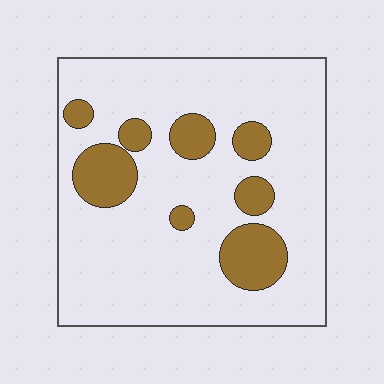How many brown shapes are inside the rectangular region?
8.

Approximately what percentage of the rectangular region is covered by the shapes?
Approximately 20%.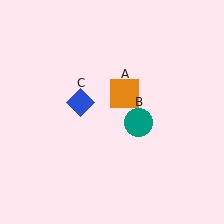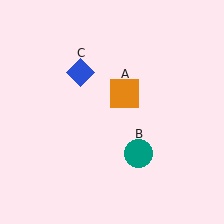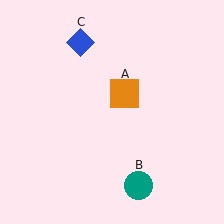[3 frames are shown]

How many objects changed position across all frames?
2 objects changed position: teal circle (object B), blue diamond (object C).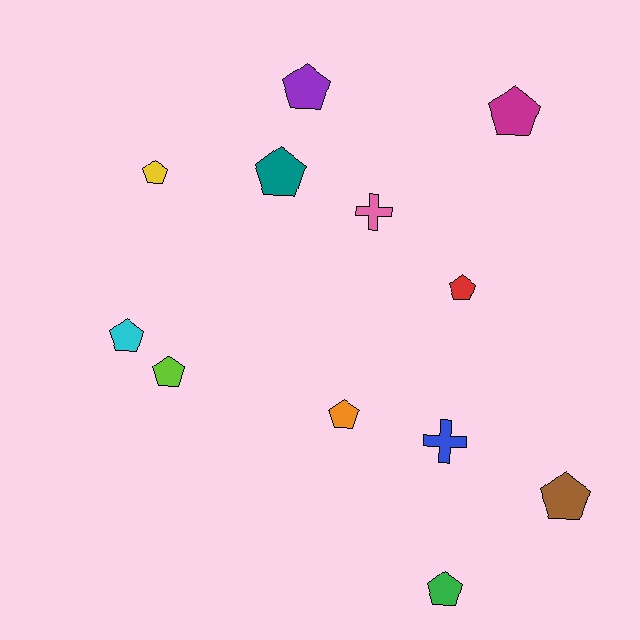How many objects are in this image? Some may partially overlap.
There are 12 objects.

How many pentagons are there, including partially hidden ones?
There are 10 pentagons.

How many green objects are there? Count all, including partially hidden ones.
There is 1 green object.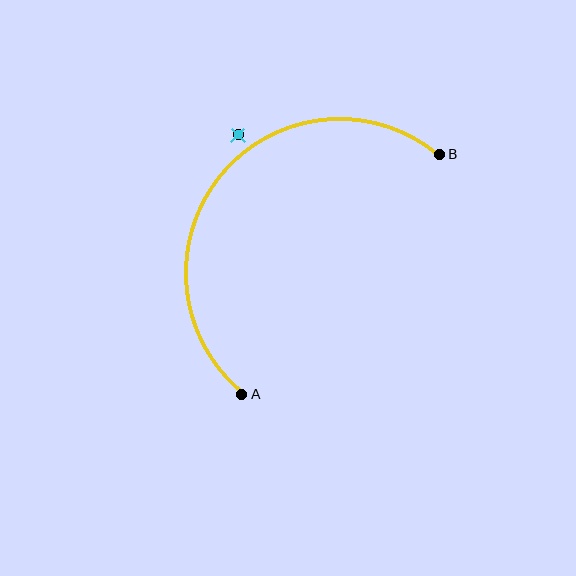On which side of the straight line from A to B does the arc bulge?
The arc bulges above and to the left of the straight line connecting A and B.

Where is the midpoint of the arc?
The arc midpoint is the point on the curve farthest from the straight line joining A and B. It sits above and to the left of that line.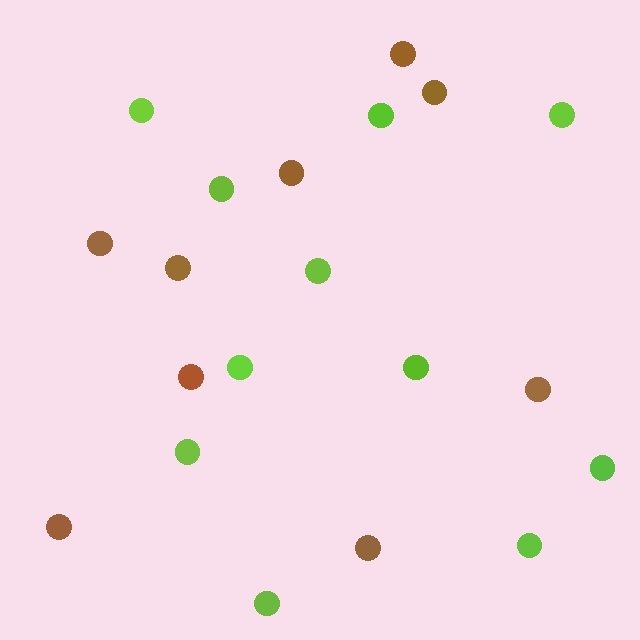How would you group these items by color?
There are 2 groups: one group of lime circles (11) and one group of brown circles (9).